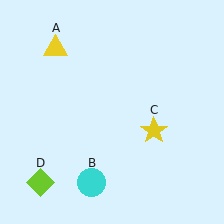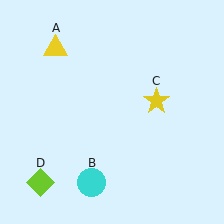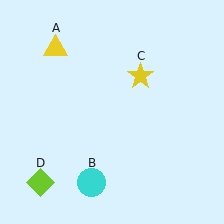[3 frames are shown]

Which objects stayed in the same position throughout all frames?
Yellow triangle (object A) and cyan circle (object B) and lime diamond (object D) remained stationary.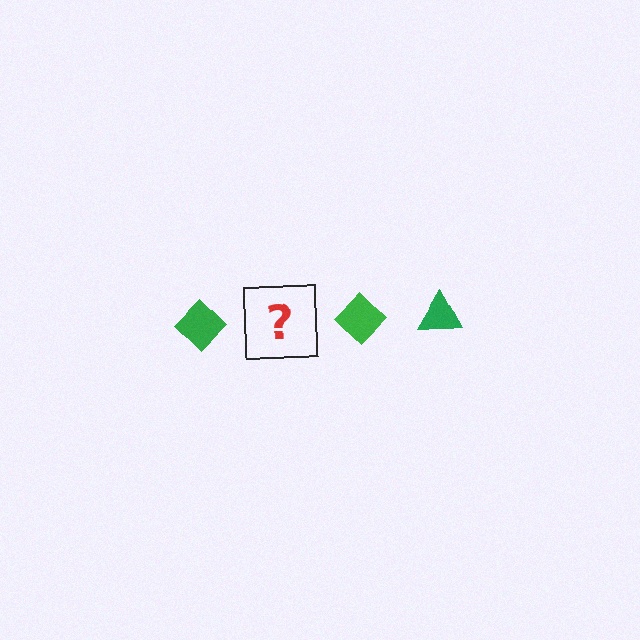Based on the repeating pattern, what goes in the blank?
The blank should be a green triangle.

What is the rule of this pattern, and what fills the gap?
The rule is that the pattern cycles through diamond, triangle shapes in green. The gap should be filled with a green triangle.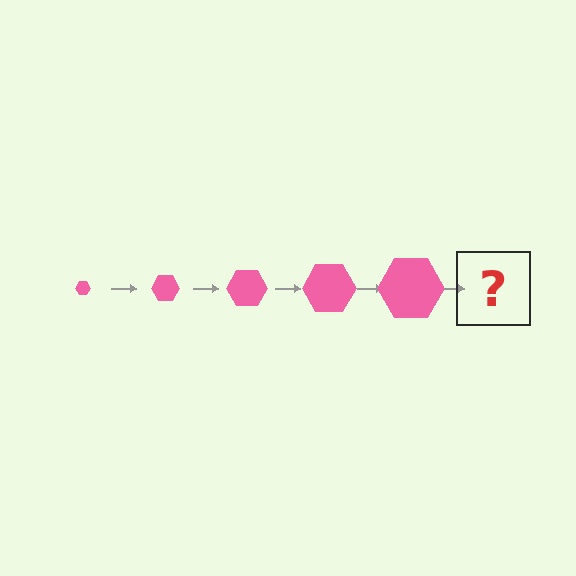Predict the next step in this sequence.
The next step is a pink hexagon, larger than the previous one.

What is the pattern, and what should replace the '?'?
The pattern is that the hexagon gets progressively larger each step. The '?' should be a pink hexagon, larger than the previous one.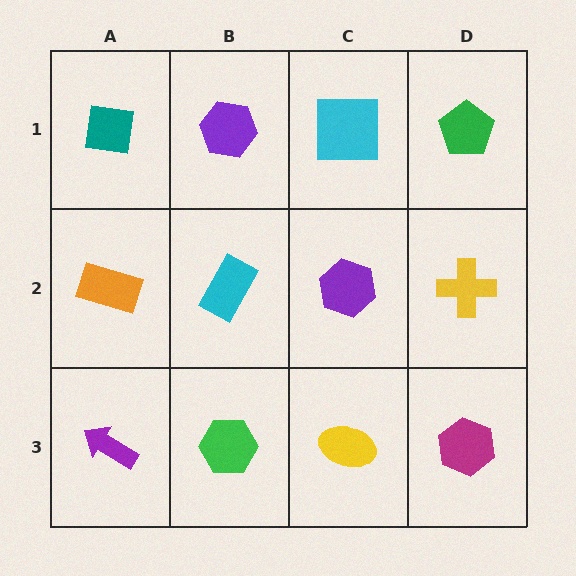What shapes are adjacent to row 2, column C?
A cyan square (row 1, column C), a yellow ellipse (row 3, column C), a cyan rectangle (row 2, column B), a yellow cross (row 2, column D).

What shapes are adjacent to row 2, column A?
A teal square (row 1, column A), a purple arrow (row 3, column A), a cyan rectangle (row 2, column B).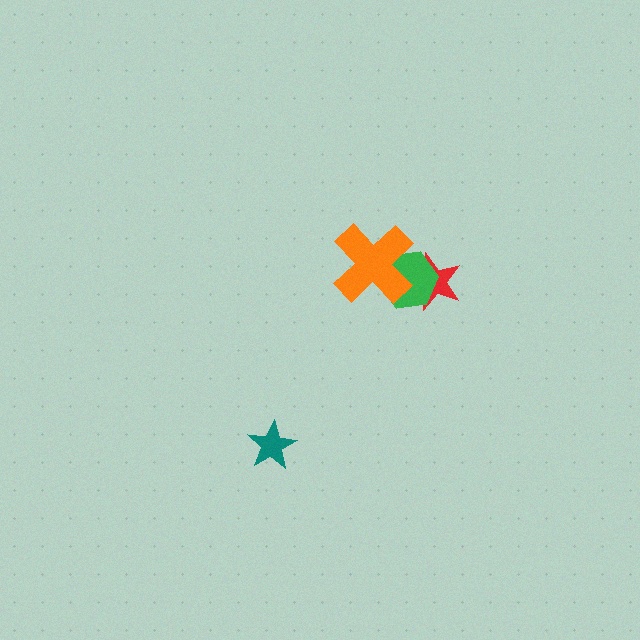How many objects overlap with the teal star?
0 objects overlap with the teal star.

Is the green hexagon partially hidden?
Yes, it is partially covered by another shape.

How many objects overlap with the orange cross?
2 objects overlap with the orange cross.